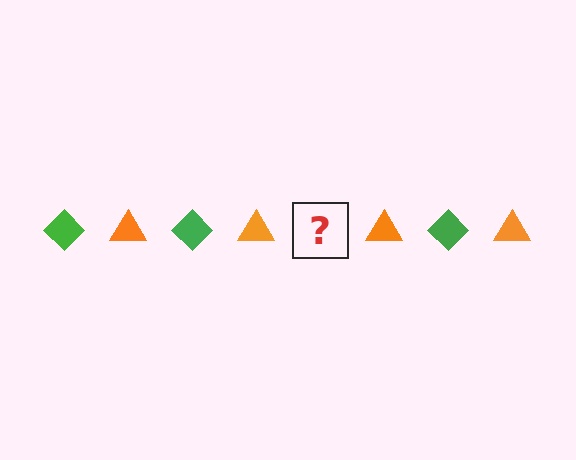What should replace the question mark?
The question mark should be replaced with a green diamond.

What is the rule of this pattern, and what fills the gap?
The rule is that the pattern alternates between green diamond and orange triangle. The gap should be filled with a green diamond.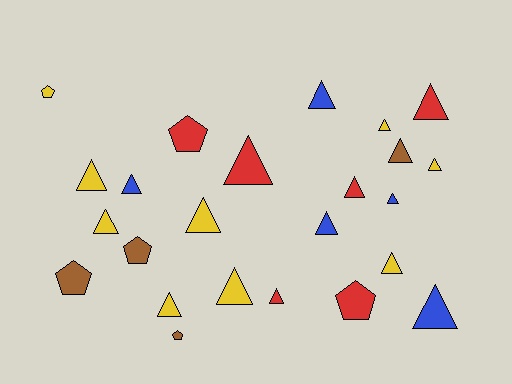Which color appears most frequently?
Yellow, with 9 objects.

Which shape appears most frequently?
Triangle, with 18 objects.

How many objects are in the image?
There are 24 objects.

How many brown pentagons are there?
There are 3 brown pentagons.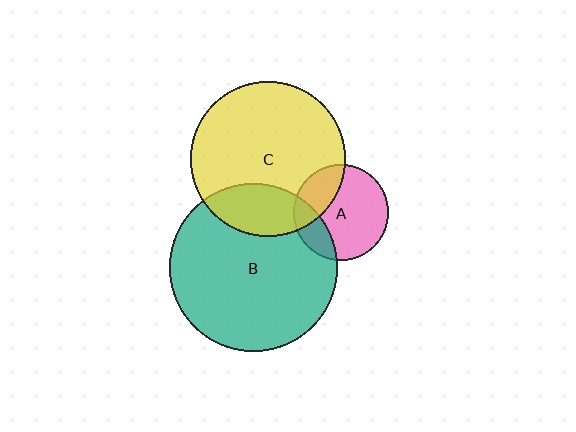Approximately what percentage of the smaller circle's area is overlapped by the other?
Approximately 20%.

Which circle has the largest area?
Circle B (teal).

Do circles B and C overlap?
Yes.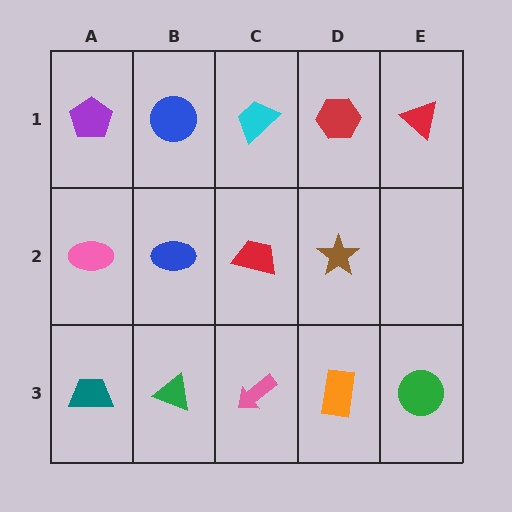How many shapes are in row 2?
4 shapes.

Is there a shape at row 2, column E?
No, that cell is empty.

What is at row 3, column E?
A green circle.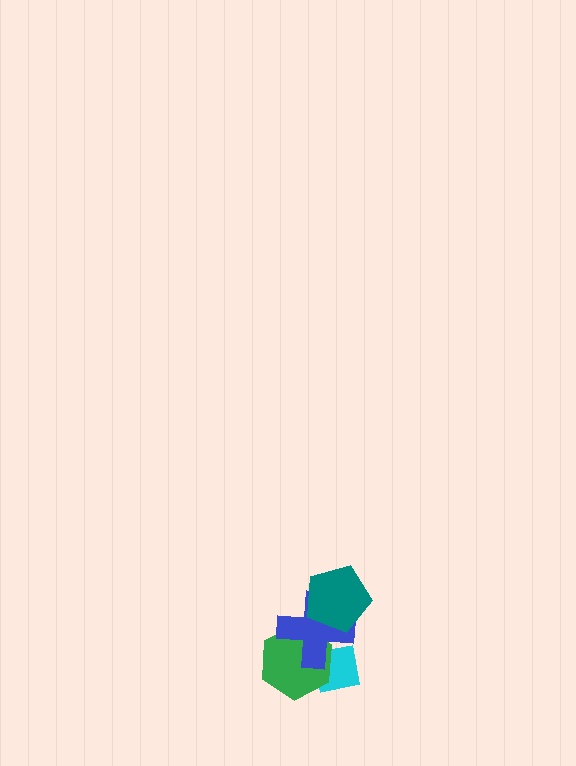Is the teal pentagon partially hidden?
No, no other shape covers it.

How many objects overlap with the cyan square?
2 objects overlap with the cyan square.